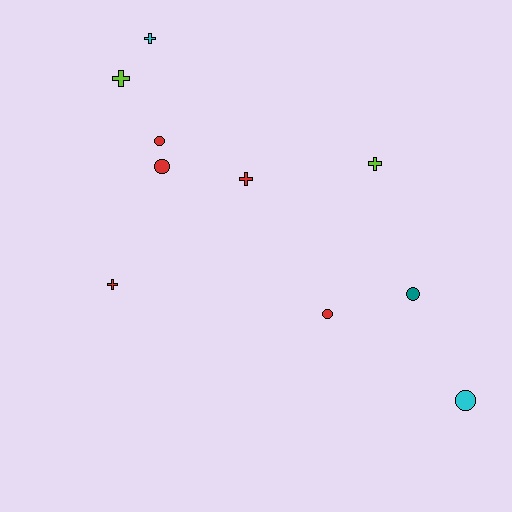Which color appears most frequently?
Red, with 5 objects.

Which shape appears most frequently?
Circle, with 5 objects.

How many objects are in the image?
There are 10 objects.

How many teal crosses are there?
There are no teal crosses.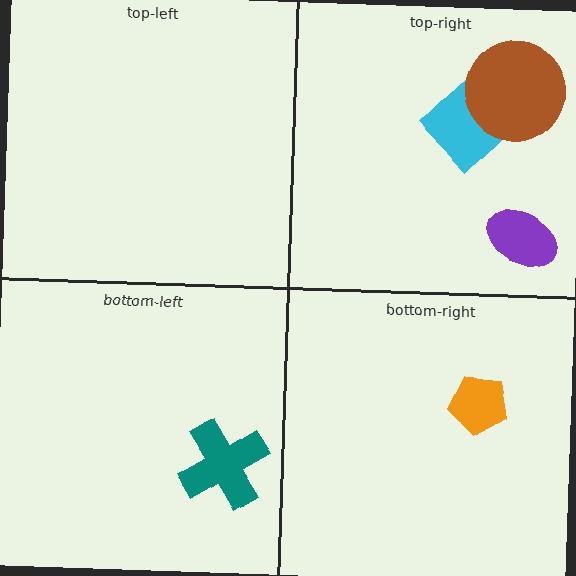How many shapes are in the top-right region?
3.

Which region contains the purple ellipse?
The top-right region.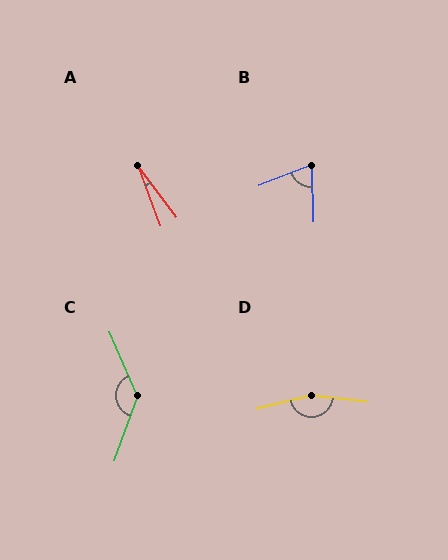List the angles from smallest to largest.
A (16°), B (70°), C (137°), D (159°).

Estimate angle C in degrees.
Approximately 137 degrees.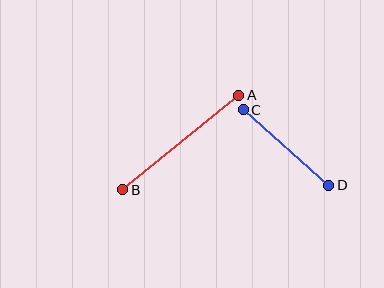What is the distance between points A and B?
The distance is approximately 149 pixels.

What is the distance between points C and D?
The distance is approximately 114 pixels.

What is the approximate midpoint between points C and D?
The midpoint is at approximately (286, 148) pixels.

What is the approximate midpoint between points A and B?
The midpoint is at approximately (181, 143) pixels.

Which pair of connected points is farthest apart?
Points A and B are farthest apart.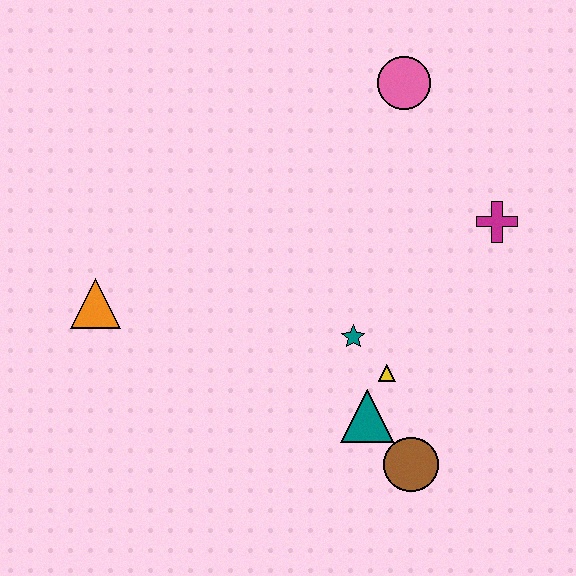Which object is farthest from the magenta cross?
The orange triangle is farthest from the magenta cross.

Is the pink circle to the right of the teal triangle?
Yes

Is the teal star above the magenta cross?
No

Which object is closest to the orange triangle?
The teal star is closest to the orange triangle.